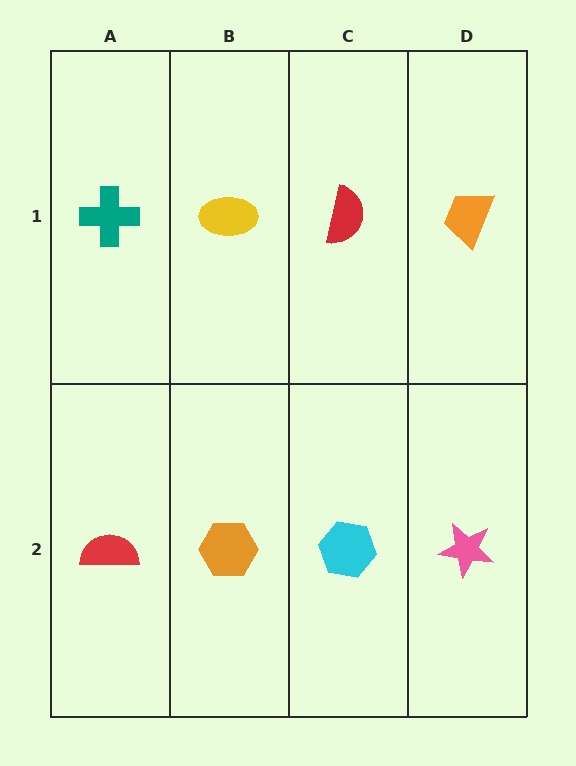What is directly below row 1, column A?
A red semicircle.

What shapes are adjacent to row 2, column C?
A red semicircle (row 1, column C), an orange hexagon (row 2, column B), a pink star (row 2, column D).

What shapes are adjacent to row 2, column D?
An orange trapezoid (row 1, column D), a cyan hexagon (row 2, column C).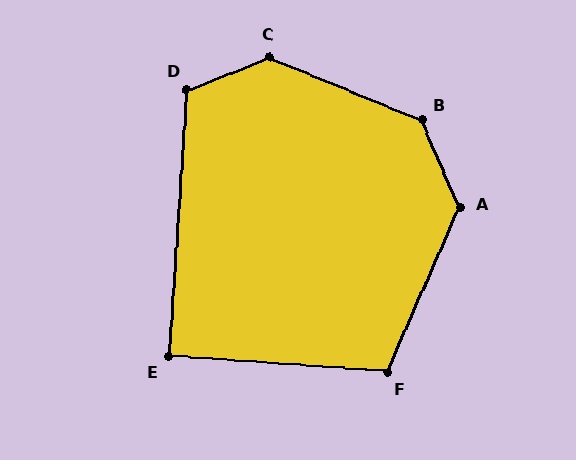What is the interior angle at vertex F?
Approximately 110 degrees (obtuse).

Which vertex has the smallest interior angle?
E, at approximately 91 degrees.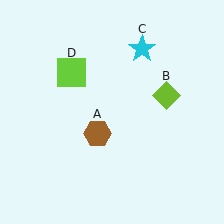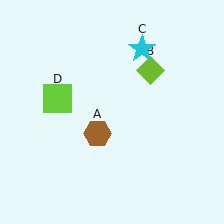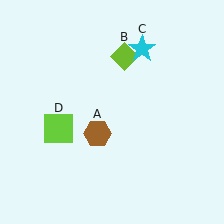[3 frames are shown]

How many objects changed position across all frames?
2 objects changed position: lime diamond (object B), lime square (object D).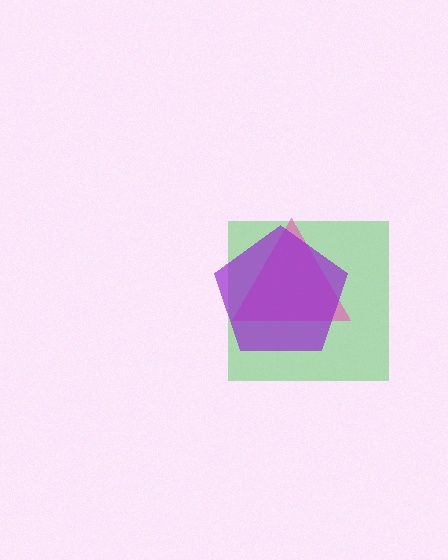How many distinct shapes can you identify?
There are 3 distinct shapes: a green square, a pink triangle, a purple pentagon.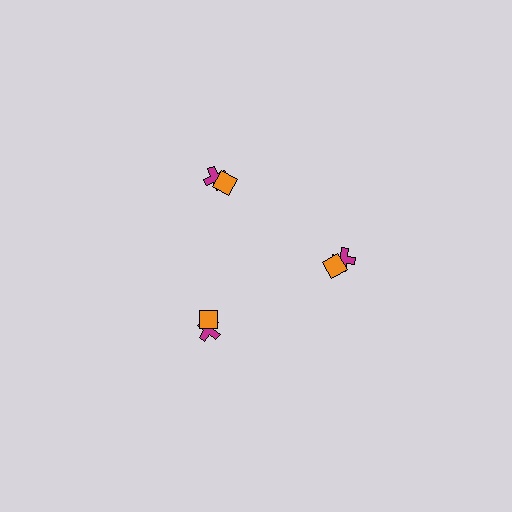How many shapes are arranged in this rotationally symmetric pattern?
There are 6 shapes, arranged in 3 groups of 2.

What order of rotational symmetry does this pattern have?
This pattern has 3-fold rotational symmetry.